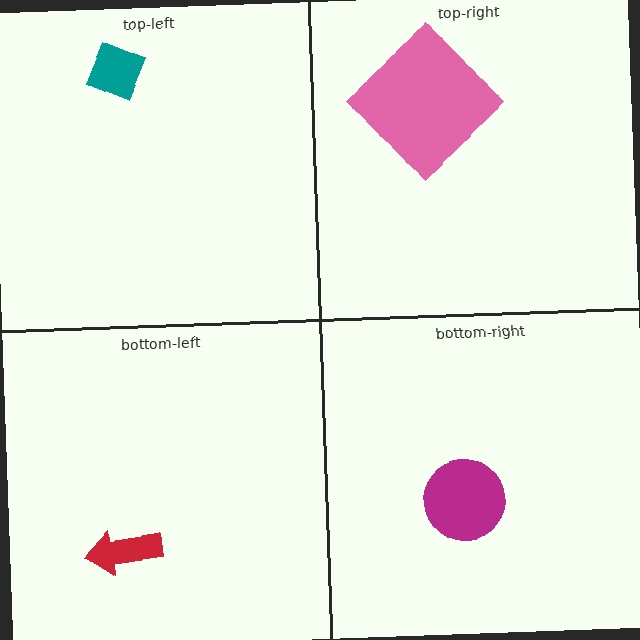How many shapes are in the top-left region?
1.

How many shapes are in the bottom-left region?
1.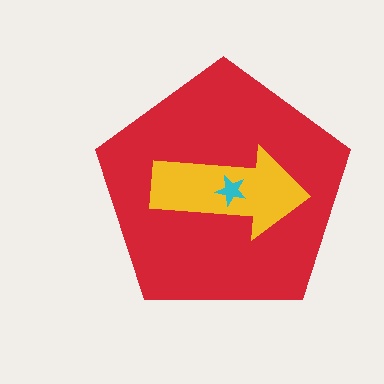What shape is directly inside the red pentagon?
The yellow arrow.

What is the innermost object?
The cyan star.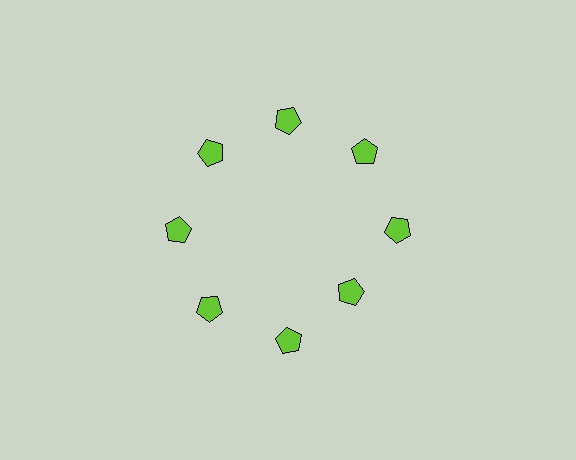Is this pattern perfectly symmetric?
No. The 8 lime pentagons are arranged in a ring, but one element near the 4 o'clock position is pulled inward toward the center, breaking the 8-fold rotational symmetry.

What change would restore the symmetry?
The symmetry would be restored by moving it outward, back onto the ring so that all 8 pentagons sit at equal angles and equal distance from the center.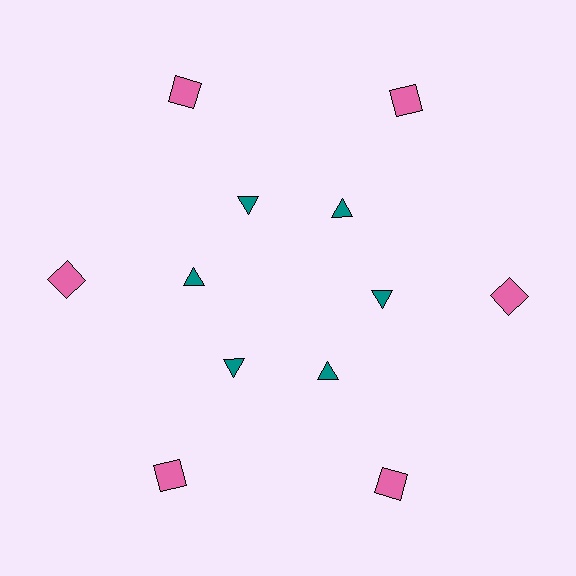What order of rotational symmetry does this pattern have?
This pattern has 6-fold rotational symmetry.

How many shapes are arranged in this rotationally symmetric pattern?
There are 12 shapes, arranged in 6 groups of 2.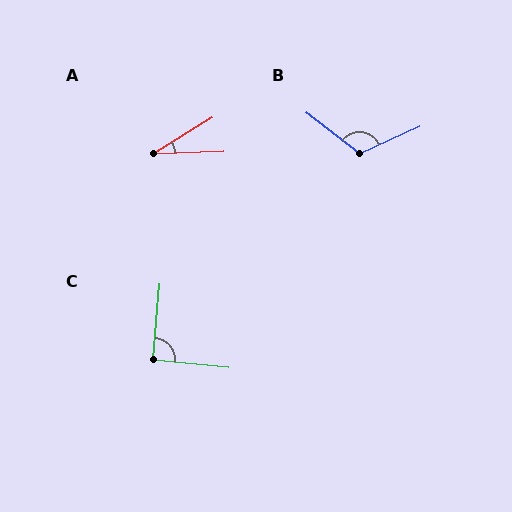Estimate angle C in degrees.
Approximately 91 degrees.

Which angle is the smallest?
A, at approximately 30 degrees.